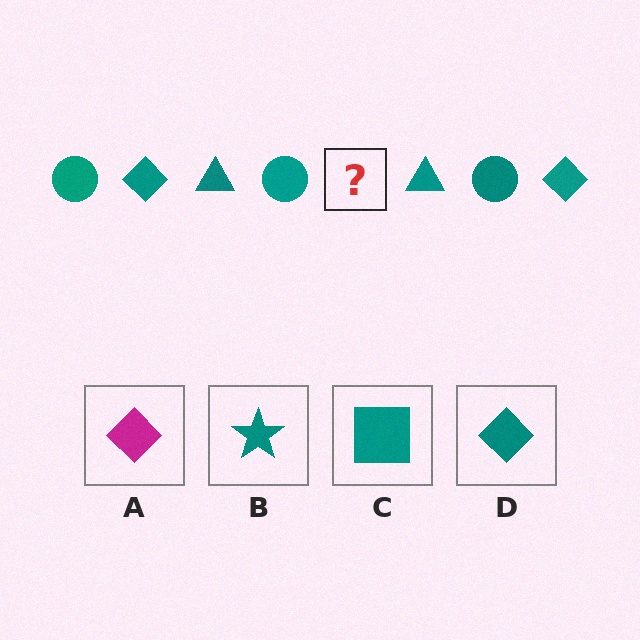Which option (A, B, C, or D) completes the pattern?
D.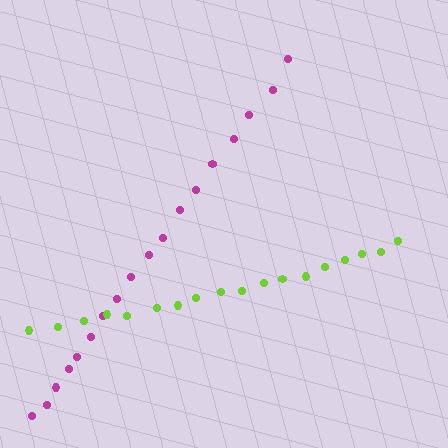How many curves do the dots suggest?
There are 2 distinct paths.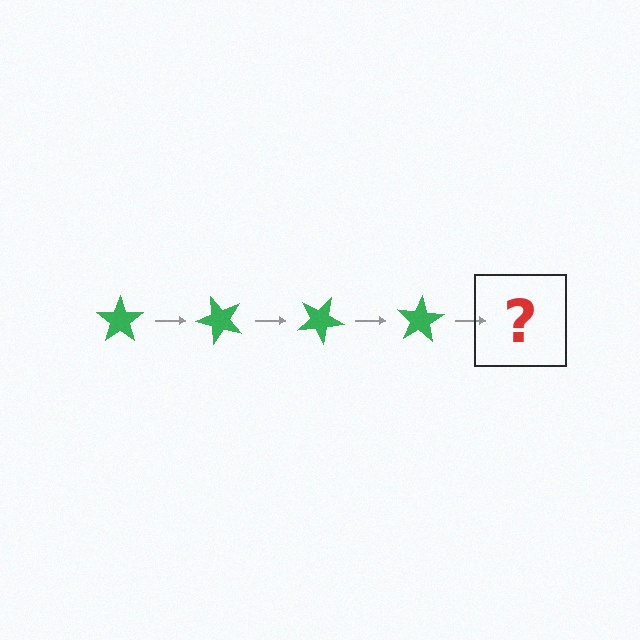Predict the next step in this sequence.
The next step is a green star rotated 200 degrees.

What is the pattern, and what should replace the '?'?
The pattern is that the star rotates 50 degrees each step. The '?' should be a green star rotated 200 degrees.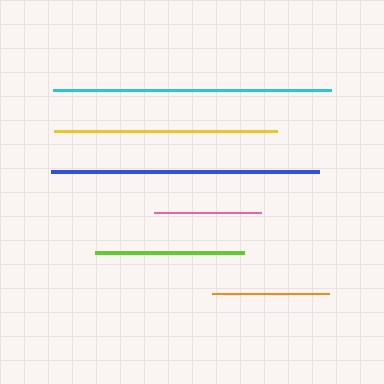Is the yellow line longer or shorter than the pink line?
The yellow line is longer than the pink line.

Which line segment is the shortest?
The pink line is the shortest at approximately 107 pixels.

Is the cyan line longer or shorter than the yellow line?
The cyan line is longer than the yellow line.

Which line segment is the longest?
The cyan line is the longest at approximately 277 pixels.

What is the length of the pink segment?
The pink segment is approximately 107 pixels long.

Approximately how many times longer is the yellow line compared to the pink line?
The yellow line is approximately 2.1 times the length of the pink line.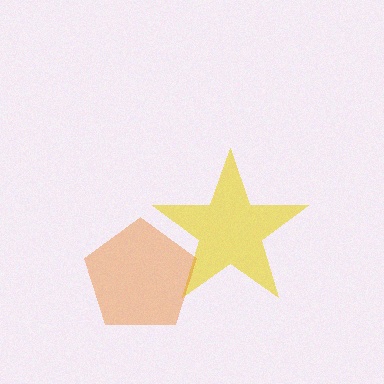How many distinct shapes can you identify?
There are 2 distinct shapes: a yellow star, an orange pentagon.